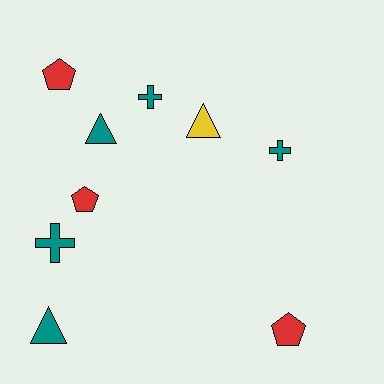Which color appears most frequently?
Teal, with 5 objects.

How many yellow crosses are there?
There are no yellow crosses.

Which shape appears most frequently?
Triangle, with 3 objects.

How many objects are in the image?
There are 9 objects.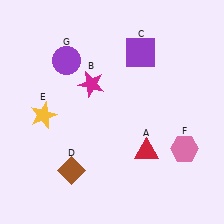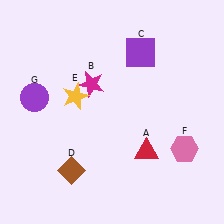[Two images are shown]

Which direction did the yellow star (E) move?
The yellow star (E) moved right.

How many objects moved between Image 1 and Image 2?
2 objects moved between the two images.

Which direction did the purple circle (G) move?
The purple circle (G) moved down.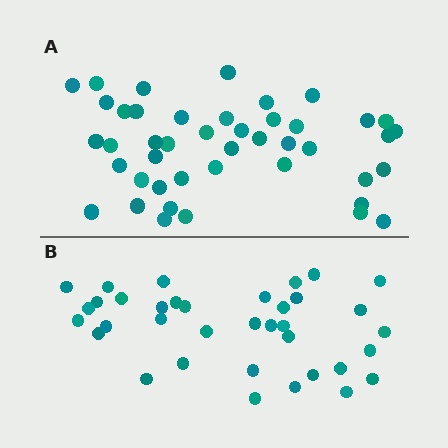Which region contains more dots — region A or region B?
Region A (the top region) has more dots.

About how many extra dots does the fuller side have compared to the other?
Region A has roughly 8 or so more dots than region B.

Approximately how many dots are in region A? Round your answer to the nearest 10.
About 40 dots. (The exact count is 44, which rounds to 40.)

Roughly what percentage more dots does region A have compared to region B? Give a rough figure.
About 20% more.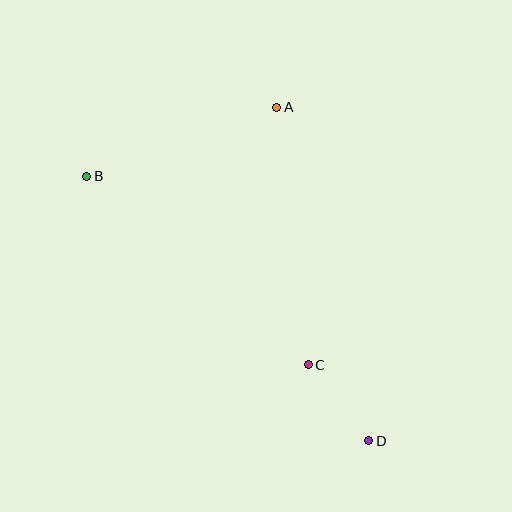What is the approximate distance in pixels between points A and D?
The distance between A and D is approximately 346 pixels.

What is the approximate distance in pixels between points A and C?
The distance between A and C is approximately 260 pixels.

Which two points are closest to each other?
Points C and D are closest to each other.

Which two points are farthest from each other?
Points B and D are farthest from each other.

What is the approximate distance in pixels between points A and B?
The distance between A and B is approximately 203 pixels.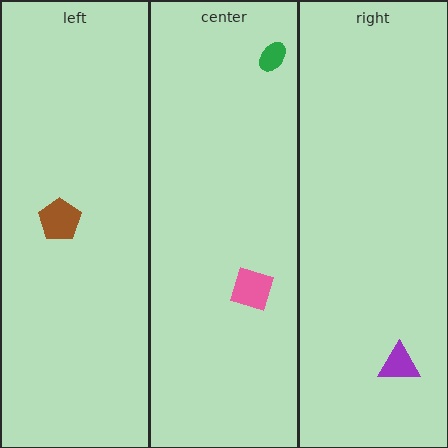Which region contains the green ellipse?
The center region.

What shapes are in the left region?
The brown pentagon.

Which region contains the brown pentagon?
The left region.